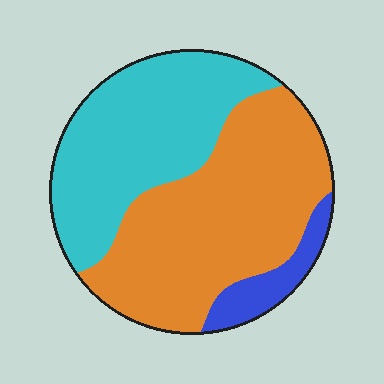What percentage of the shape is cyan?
Cyan takes up about two fifths (2/5) of the shape.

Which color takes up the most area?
Orange, at roughly 50%.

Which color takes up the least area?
Blue, at roughly 10%.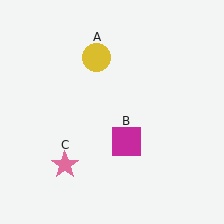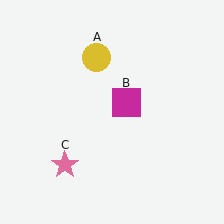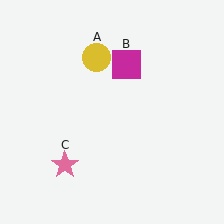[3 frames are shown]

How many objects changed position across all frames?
1 object changed position: magenta square (object B).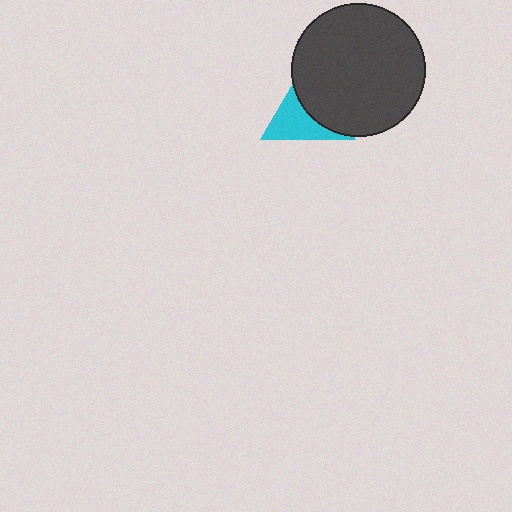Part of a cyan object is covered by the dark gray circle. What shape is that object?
It is a triangle.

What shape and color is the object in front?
The object in front is a dark gray circle.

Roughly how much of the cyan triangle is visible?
About half of it is visible (roughly 49%).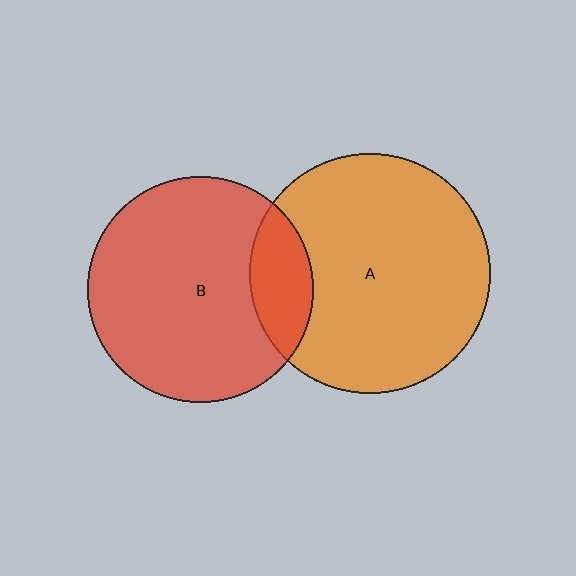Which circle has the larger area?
Circle A (orange).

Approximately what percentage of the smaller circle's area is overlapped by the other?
Approximately 15%.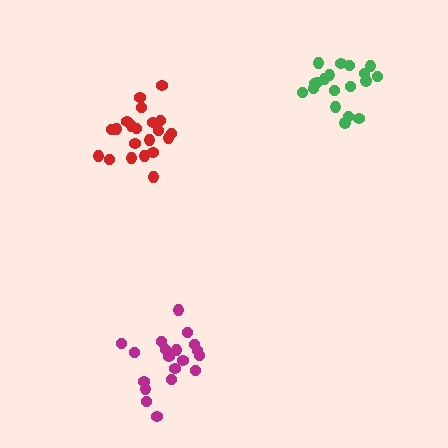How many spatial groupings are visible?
There are 3 spatial groupings.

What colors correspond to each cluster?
The clusters are colored: magenta, red, green.